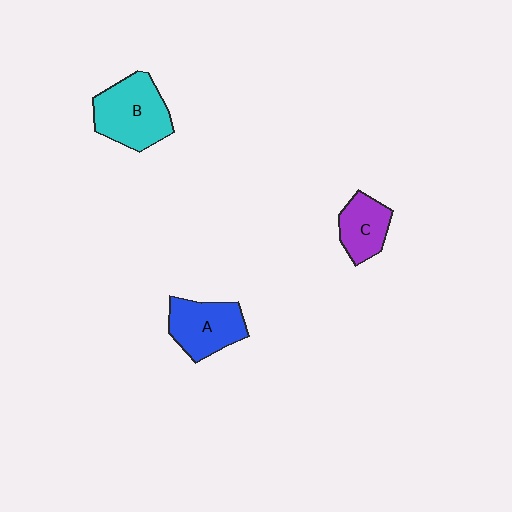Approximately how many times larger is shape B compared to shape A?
Approximately 1.2 times.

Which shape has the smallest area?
Shape C (purple).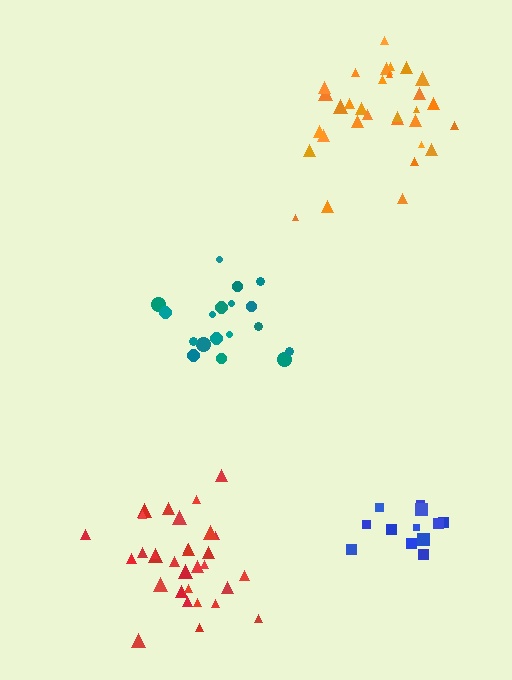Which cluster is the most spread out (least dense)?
Orange.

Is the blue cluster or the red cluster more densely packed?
Blue.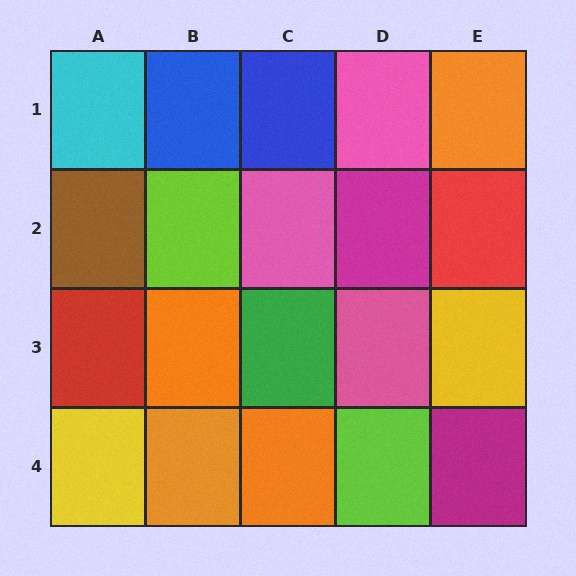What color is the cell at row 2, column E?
Red.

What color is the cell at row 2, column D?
Magenta.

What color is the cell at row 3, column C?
Green.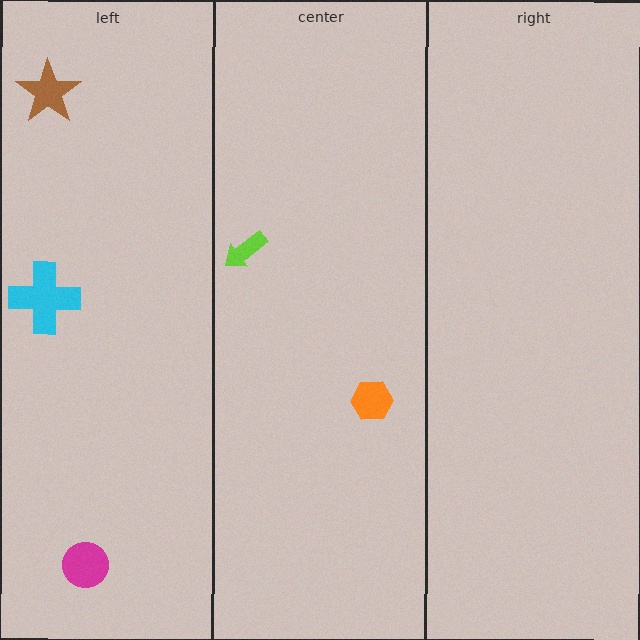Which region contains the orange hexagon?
The center region.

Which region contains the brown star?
The left region.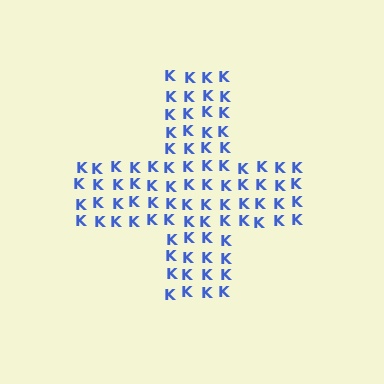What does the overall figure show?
The overall figure shows a cross.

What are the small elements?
The small elements are letter K's.